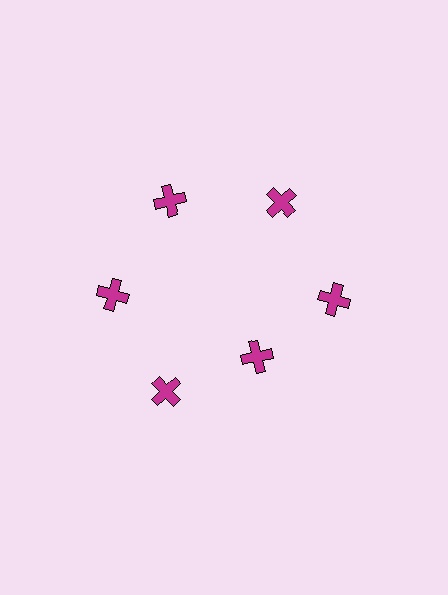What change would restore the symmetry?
The symmetry would be restored by moving it outward, back onto the ring so that all 6 crosses sit at equal angles and equal distance from the center.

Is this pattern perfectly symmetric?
No. The 6 magenta crosses are arranged in a ring, but one element near the 5 o'clock position is pulled inward toward the center, breaking the 6-fold rotational symmetry.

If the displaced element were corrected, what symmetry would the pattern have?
It would have 6-fold rotational symmetry — the pattern would map onto itself every 60 degrees.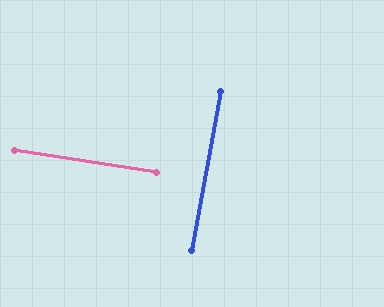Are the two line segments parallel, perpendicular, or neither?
Perpendicular — they meet at approximately 88°.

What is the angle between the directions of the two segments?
Approximately 88 degrees.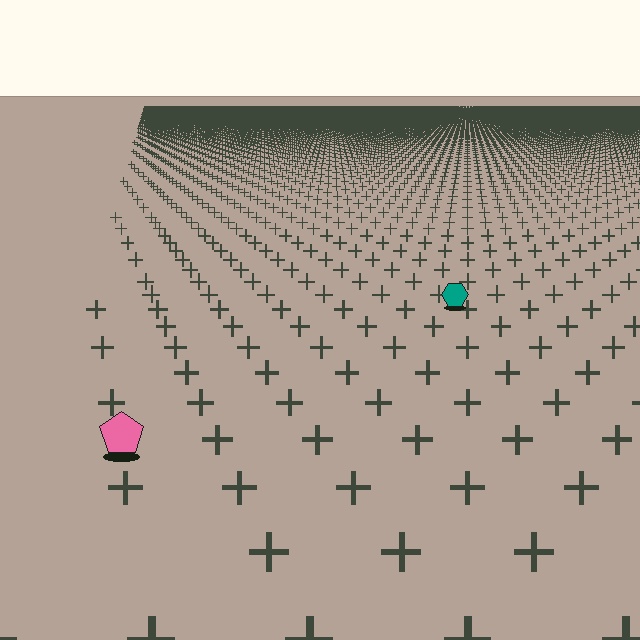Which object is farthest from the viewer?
The teal hexagon is farthest from the viewer. It appears smaller and the ground texture around it is denser.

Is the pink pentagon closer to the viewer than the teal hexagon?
Yes. The pink pentagon is closer — you can tell from the texture gradient: the ground texture is coarser near it.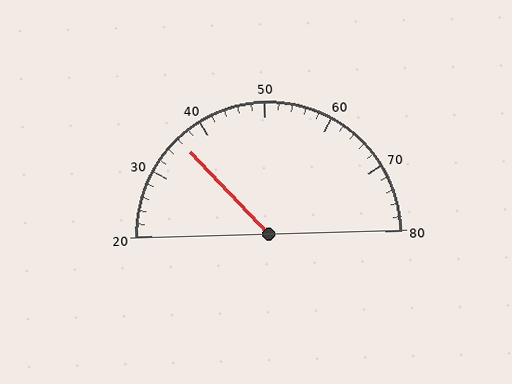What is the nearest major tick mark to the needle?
The nearest major tick mark is 40.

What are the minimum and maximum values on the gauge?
The gauge ranges from 20 to 80.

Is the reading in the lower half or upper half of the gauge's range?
The reading is in the lower half of the range (20 to 80).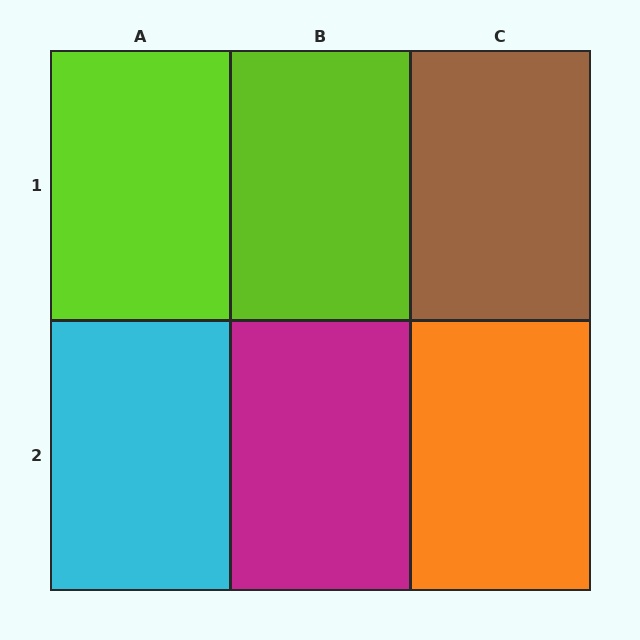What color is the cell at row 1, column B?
Lime.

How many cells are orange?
1 cell is orange.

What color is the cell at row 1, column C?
Brown.